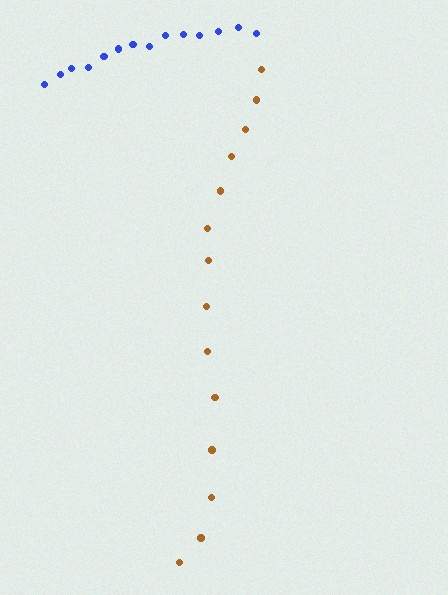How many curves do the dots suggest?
There are 2 distinct paths.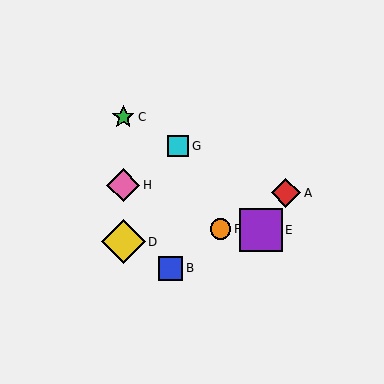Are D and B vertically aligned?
No, D is at x≈123 and B is at x≈171.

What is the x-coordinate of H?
Object H is at x≈123.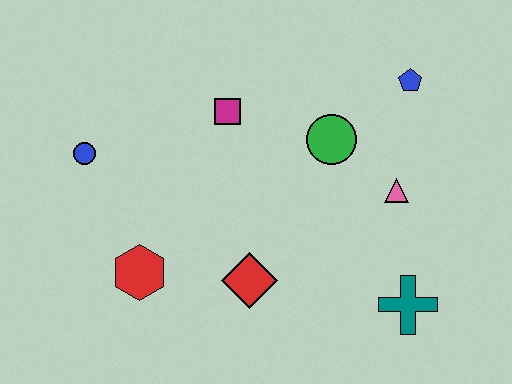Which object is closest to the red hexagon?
The red diamond is closest to the red hexagon.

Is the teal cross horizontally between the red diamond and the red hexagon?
No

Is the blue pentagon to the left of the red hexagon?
No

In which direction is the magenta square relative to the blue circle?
The magenta square is to the right of the blue circle.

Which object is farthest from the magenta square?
The teal cross is farthest from the magenta square.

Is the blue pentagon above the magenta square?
Yes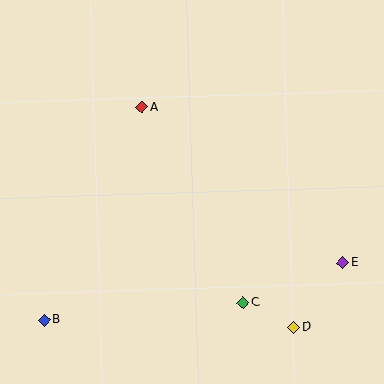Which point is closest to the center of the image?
Point A at (142, 107) is closest to the center.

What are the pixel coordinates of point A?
Point A is at (142, 107).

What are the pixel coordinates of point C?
Point C is at (243, 303).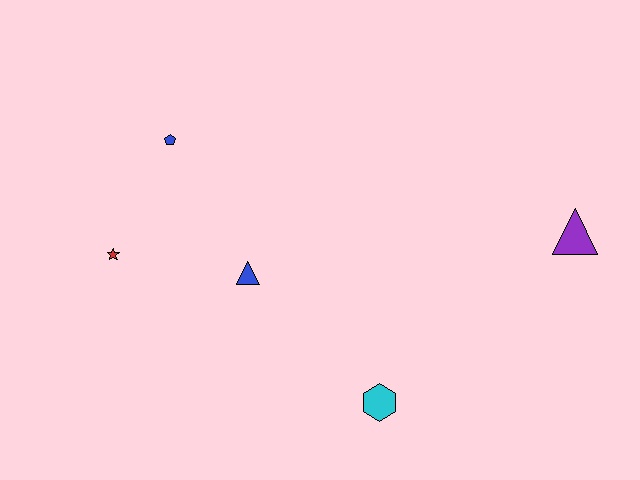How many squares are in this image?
There are no squares.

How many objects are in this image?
There are 5 objects.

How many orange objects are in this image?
There are no orange objects.